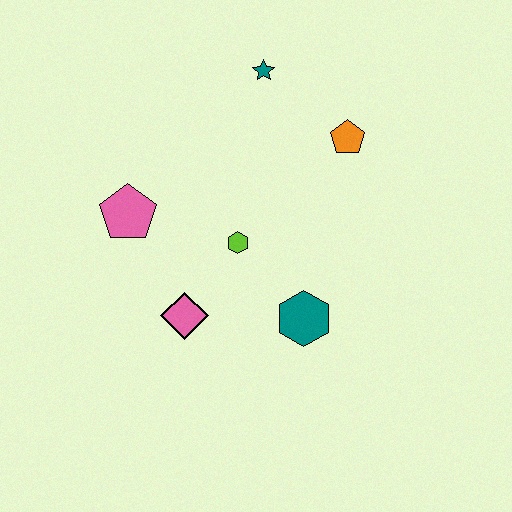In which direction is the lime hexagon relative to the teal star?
The lime hexagon is below the teal star.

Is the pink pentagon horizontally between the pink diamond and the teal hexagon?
No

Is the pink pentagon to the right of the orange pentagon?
No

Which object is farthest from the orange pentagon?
The pink diamond is farthest from the orange pentagon.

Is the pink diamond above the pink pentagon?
No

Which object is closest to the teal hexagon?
The lime hexagon is closest to the teal hexagon.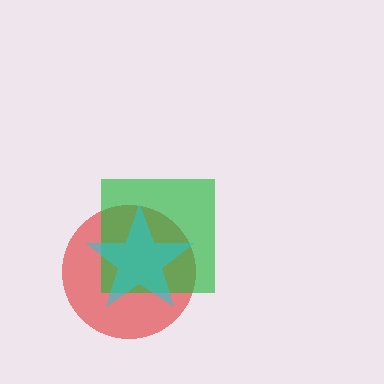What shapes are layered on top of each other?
The layered shapes are: a red circle, a green square, a cyan star.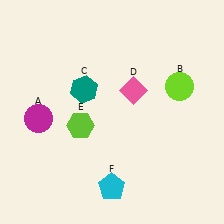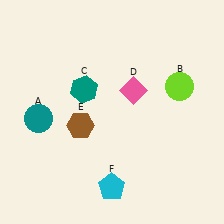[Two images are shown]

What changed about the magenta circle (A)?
In Image 1, A is magenta. In Image 2, it changed to teal.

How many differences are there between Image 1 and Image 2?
There are 2 differences between the two images.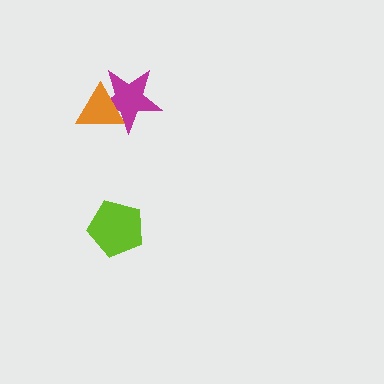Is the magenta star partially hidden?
Yes, it is partially covered by another shape.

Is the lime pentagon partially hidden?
No, no other shape covers it.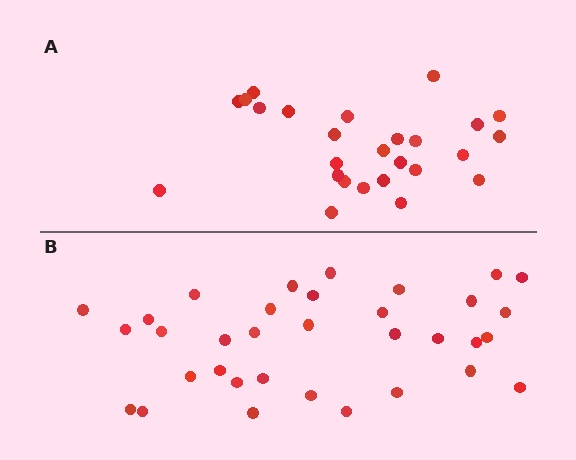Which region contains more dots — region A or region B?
Region B (the bottom region) has more dots.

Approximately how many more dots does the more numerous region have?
Region B has roughly 8 or so more dots than region A.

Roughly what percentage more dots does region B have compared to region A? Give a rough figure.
About 30% more.